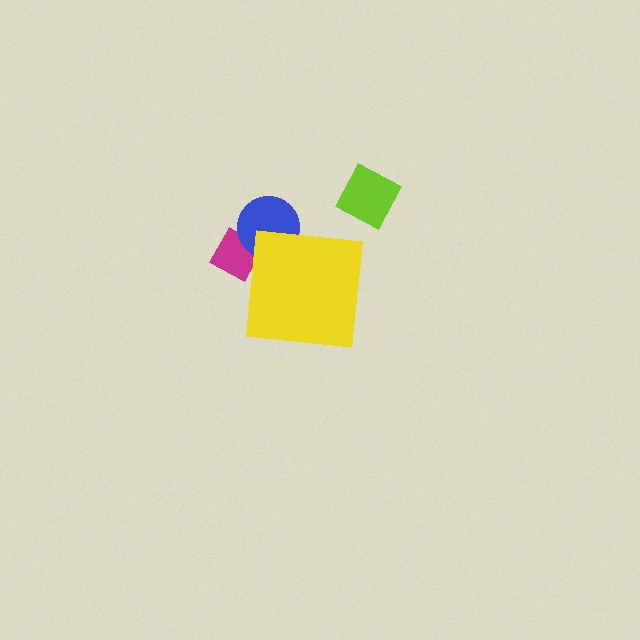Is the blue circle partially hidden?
Yes, the blue circle is partially hidden behind the yellow square.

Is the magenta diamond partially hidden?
Yes, the magenta diamond is partially hidden behind the yellow square.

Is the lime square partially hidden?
No, the lime square is fully visible.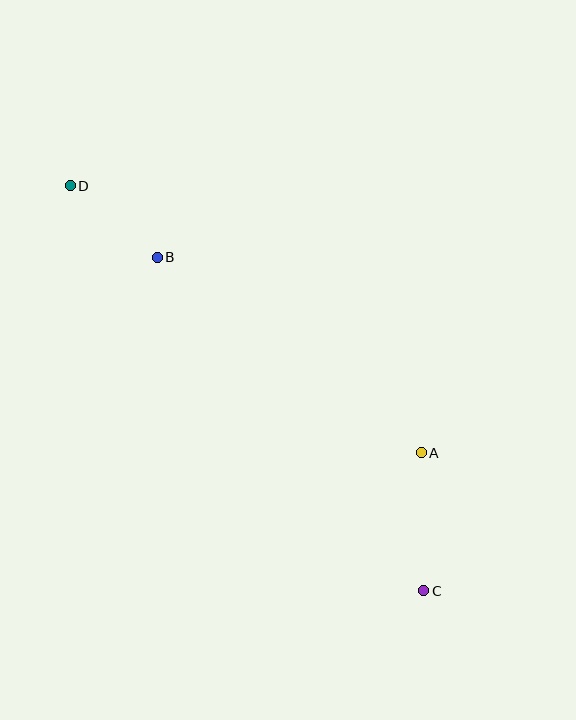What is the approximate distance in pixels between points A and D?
The distance between A and D is approximately 441 pixels.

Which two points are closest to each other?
Points B and D are closest to each other.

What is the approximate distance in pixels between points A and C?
The distance between A and C is approximately 138 pixels.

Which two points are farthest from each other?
Points C and D are farthest from each other.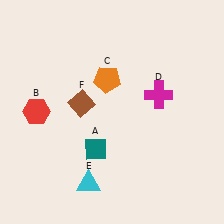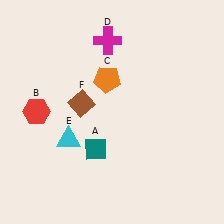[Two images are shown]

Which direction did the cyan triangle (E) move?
The cyan triangle (E) moved up.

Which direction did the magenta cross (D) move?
The magenta cross (D) moved up.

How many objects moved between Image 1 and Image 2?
2 objects moved between the two images.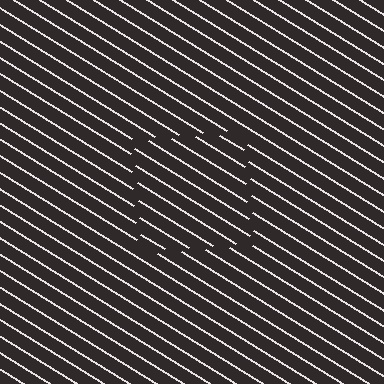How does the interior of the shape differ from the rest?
The interior of the shape contains the same grating, shifted by half a period — the contour is defined by the phase discontinuity where line-ends from the inner and outer gratings abut.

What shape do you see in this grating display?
An illusory square. The interior of the shape contains the same grating, shifted by half a period — the contour is defined by the phase discontinuity where line-ends from the inner and outer gratings abut.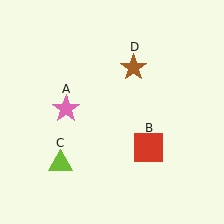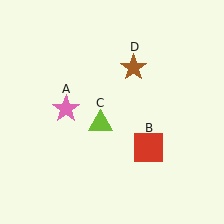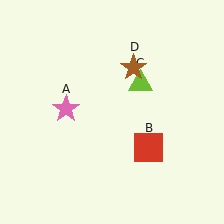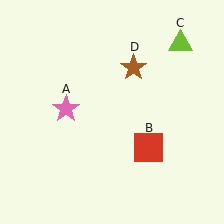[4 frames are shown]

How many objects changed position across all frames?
1 object changed position: lime triangle (object C).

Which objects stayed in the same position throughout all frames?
Pink star (object A) and red square (object B) and brown star (object D) remained stationary.